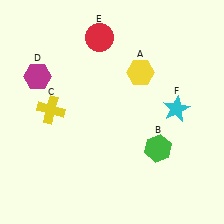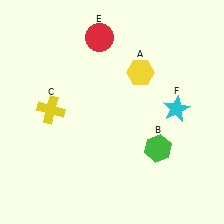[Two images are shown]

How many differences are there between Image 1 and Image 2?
There is 1 difference between the two images.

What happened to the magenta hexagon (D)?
The magenta hexagon (D) was removed in Image 2. It was in the top-left area of Image 1.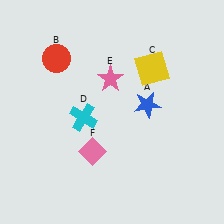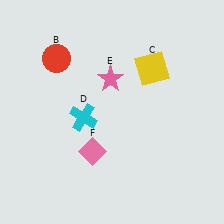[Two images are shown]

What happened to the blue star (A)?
The blue star (A) was removed in Image 2. It was in the top-right area of Image 1.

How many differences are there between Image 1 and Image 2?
There is 1 difference between the two images.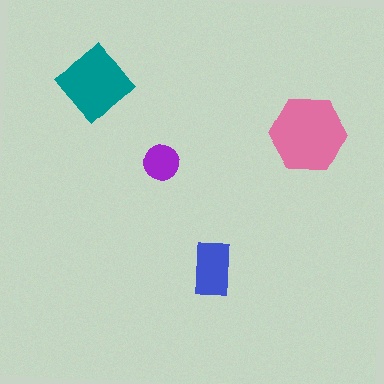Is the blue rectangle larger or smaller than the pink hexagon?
Smaller.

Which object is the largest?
The pink hexagon.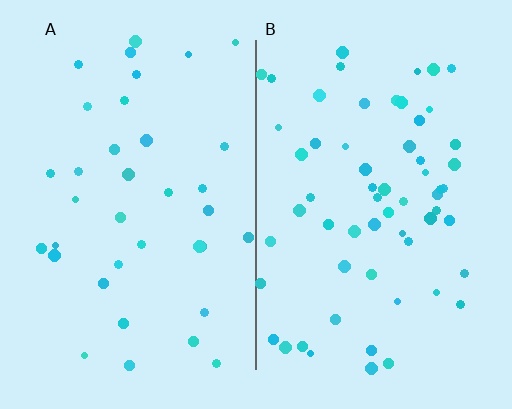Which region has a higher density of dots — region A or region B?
B (the right).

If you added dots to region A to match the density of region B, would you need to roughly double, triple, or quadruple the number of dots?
Approximately double.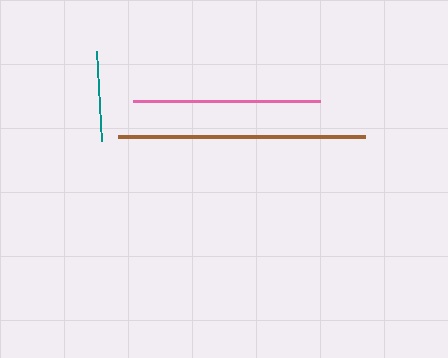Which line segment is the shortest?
The teal line is the shortest at approximately 90 pixels.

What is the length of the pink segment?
The pink segment is approximately 187 pixels long.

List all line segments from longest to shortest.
From longest to shortest: brown, pink, teal.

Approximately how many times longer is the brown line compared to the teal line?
The brown line is approximately 2.7 times the length of the teal line.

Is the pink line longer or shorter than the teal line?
The pink line is longer than the teal line.